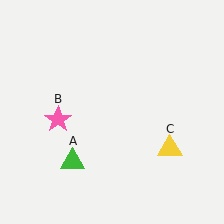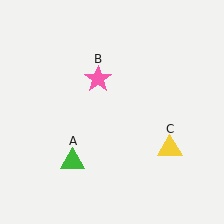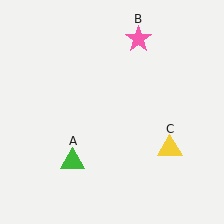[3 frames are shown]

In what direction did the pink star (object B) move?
The pink star (object B) moved up and to the right.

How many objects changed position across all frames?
1 object changed position: pink star (object B).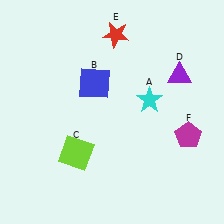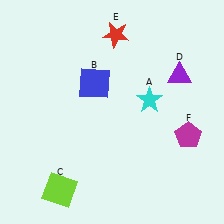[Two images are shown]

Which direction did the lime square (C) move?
The lime square (C) moved down.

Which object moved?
The lime square (C) moved down.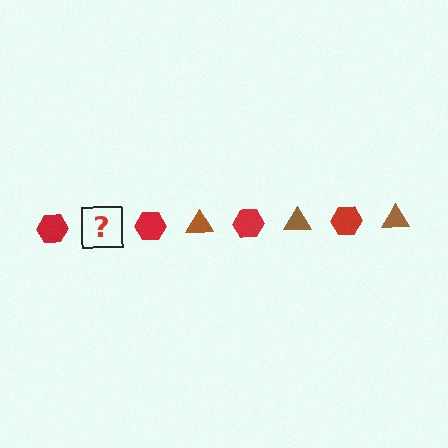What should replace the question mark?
The question mark should be replaced with a brown triangle.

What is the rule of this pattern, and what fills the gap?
The rule is that the pattern alternates between red hexagon and brown triangle. The gap should be filled with a brown triangle.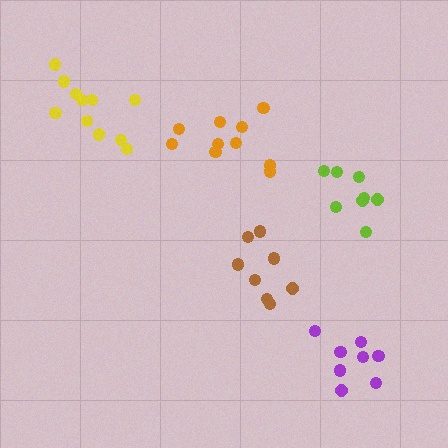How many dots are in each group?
Group 1: 8 dots, Group 2: 8 dots, Group 3: 8 dots, Group 4: 11 dots, Group 5: 10 dots (45 total).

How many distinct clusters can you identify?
There are 5 distinct clusters.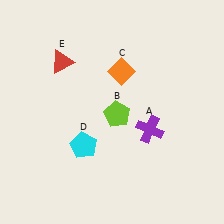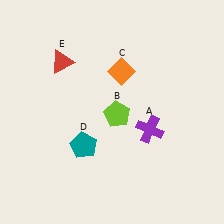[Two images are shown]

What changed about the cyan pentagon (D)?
In Image 1, D is cyan. In Image 2, it changed to teal.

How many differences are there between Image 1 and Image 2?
There is 1 difference between the two images.